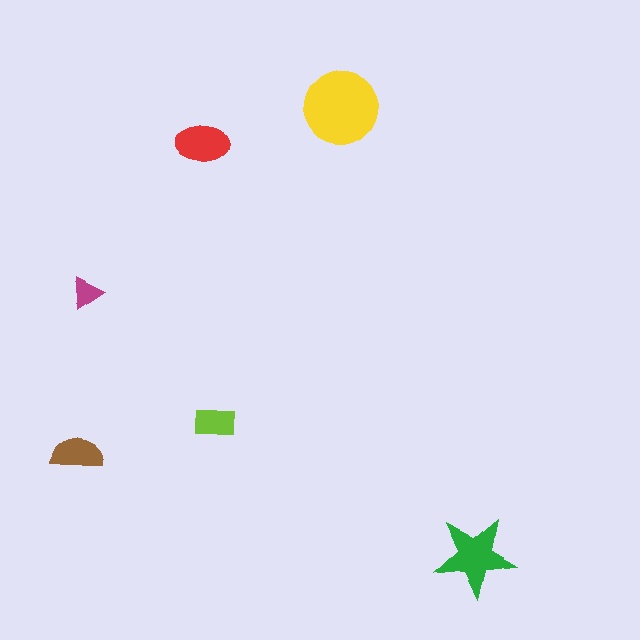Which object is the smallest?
The magenta triangle.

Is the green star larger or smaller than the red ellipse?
Larger.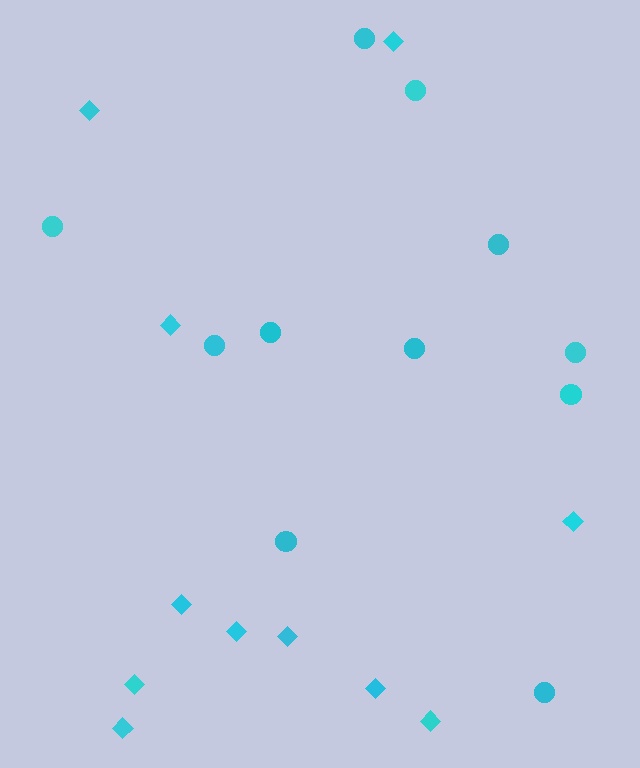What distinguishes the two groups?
There are 2 groups: one group of diamonds (11) and one group of circles (11).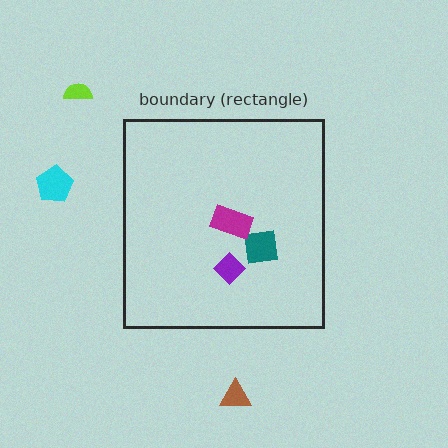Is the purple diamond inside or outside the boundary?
Inside.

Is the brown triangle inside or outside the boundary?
Outside.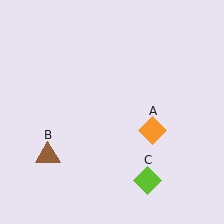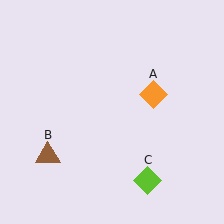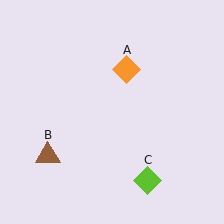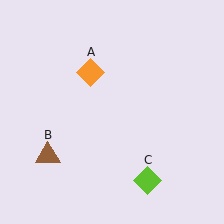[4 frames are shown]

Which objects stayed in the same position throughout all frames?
Brown triangle (object B) and lime diamond (object C) remained stationary.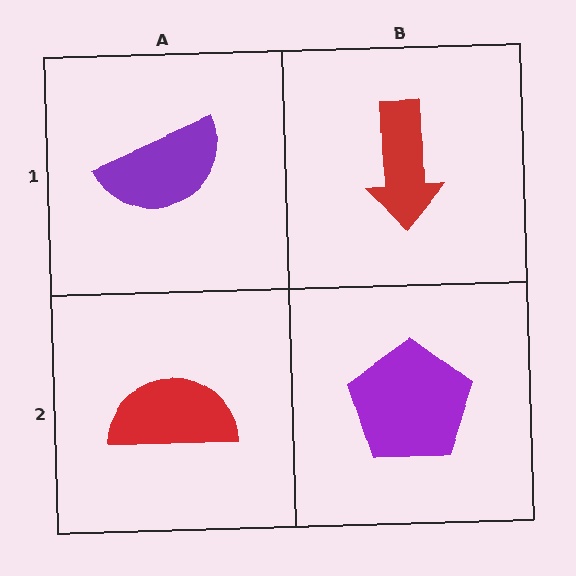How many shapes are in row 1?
2 shapes.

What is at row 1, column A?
A purple semicircle.